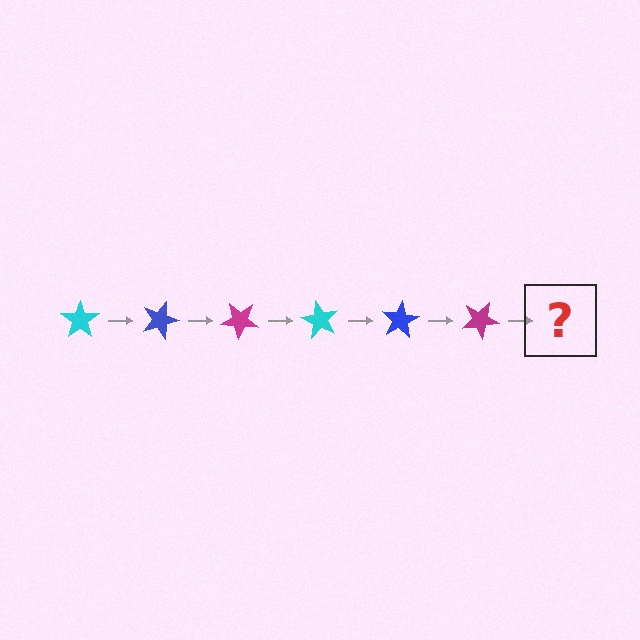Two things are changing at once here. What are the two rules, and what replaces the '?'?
The two rules are that it rotates 20 degrees each step and the color cycles through cyan, blue, and magenta. The '?' should be a cyan star, rotated 120 degrees from the start.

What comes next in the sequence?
The next element should be a cyan star, rotated 120 degrees from the start.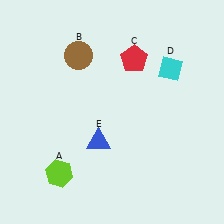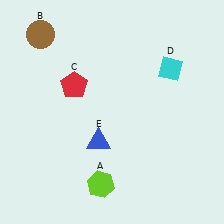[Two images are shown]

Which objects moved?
The objects that moved are: the lime hexagon (A), the brown circle (B), the red pentagon (C).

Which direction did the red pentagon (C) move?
The red pentagon (C) moved left.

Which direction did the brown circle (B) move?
The brown circle (B) moved left.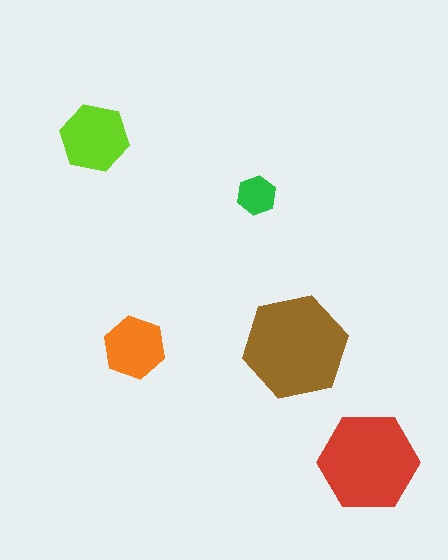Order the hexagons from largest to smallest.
the brown one, the red one, the lime one, the orange one, the green one.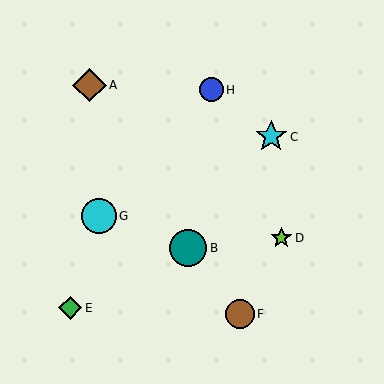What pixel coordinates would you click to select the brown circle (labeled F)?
Click at (240, 314) to select the brown circle F.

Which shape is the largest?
The teal circle (labeled B) is the largest.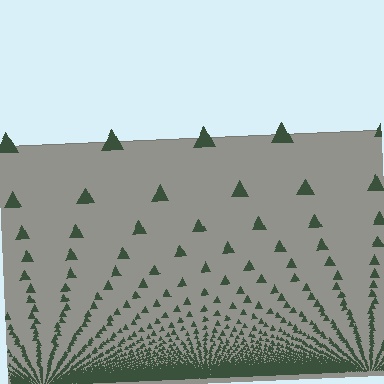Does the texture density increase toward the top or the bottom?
Density increases toward the bottom.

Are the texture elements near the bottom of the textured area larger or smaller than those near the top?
Smaller. The gradient is inverted — elements near the bottom are smaller and denser.